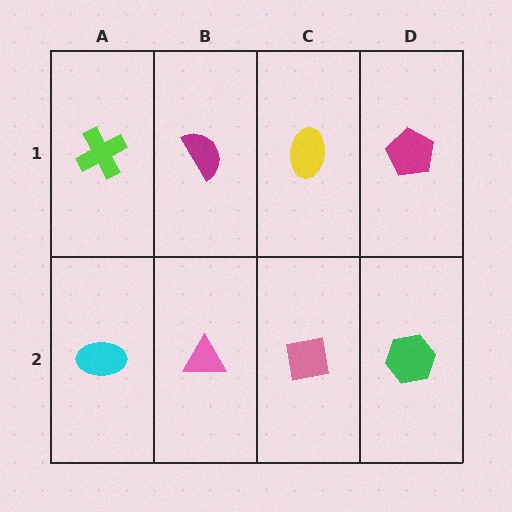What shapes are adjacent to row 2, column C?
A yellow ellipse (row 1, column C), a pink triangle (row 2, column B), a green hexagon (row 2, column D).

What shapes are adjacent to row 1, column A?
A cyan ellipse (row 2, column A), a magenta semicircle (row 1, column B).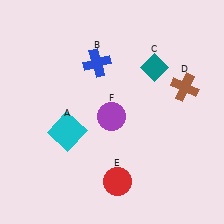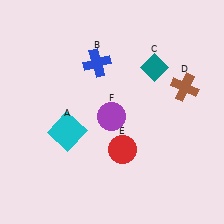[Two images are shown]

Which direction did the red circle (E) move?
The red circle (E) moved up.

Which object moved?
The red circle (E) moved up.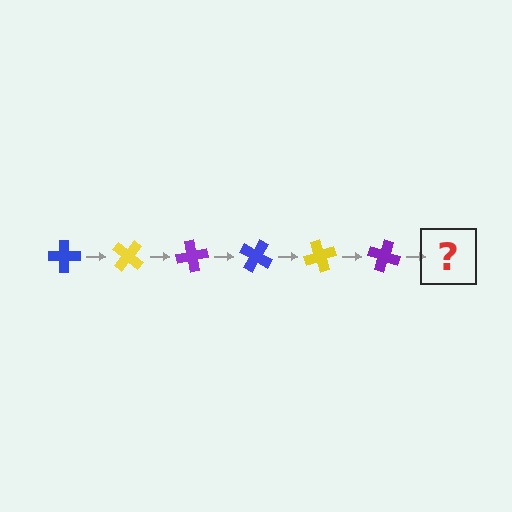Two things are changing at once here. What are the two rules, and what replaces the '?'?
The two rules are that it rotates 40 degrees each step and the color cycles through blue, yellow, and purple. The '?' should be a blue cross, rotated 240 degrees from the start.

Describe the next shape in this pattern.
It should be a blue cross, rotated 240 degrees from the start.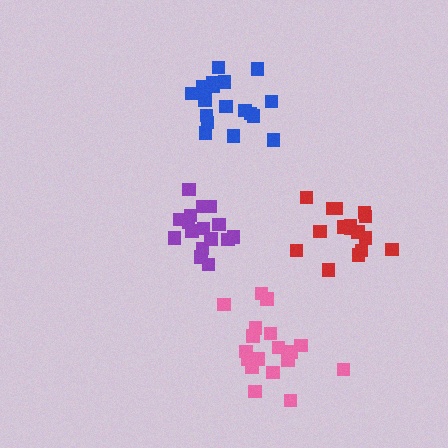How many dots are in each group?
Group 1: 19 dots, Group 2: 16 dots, Group 3: 16 dots, Group 4: 18 dots (69 total).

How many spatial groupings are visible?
There are 4 spatial groupings.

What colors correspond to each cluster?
The clusters are colored: pink, purple, red, blue.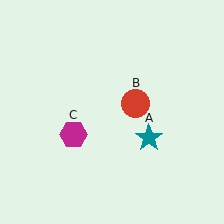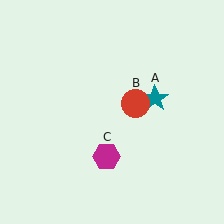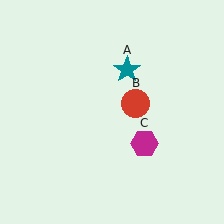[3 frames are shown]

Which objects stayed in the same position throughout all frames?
Red circle (object B) remained stationary.